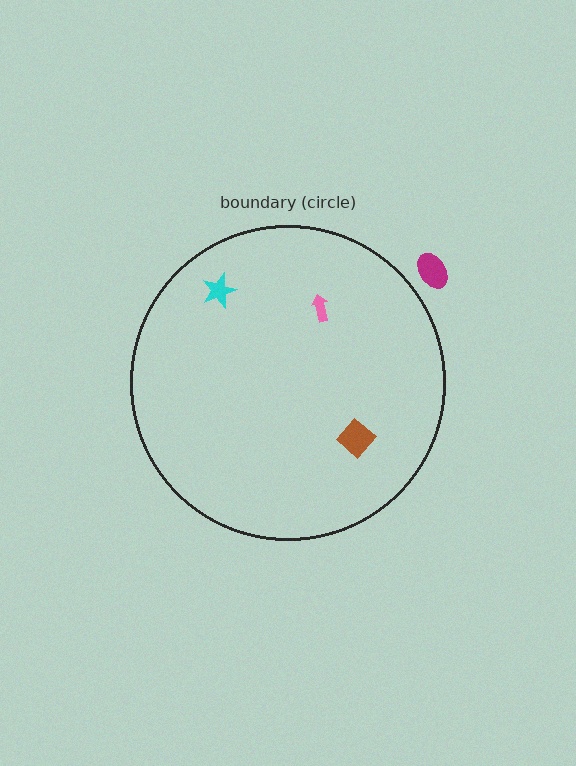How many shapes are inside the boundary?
3 inside, 1 outside.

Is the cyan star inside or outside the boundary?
Inside.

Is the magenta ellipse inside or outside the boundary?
Outside.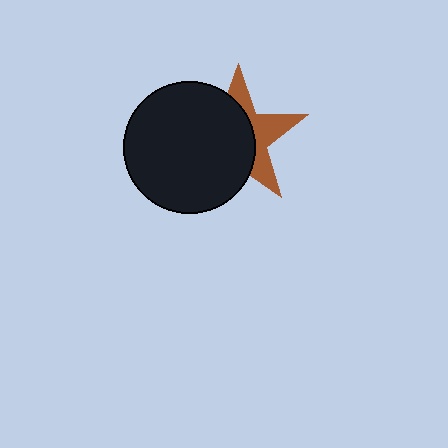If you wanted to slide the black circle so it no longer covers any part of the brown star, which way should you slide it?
Slide it left — that is the most direct way to separate the two shapes.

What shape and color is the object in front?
The object in front is a black circle.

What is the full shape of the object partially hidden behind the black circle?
The partially hidden object is a brown star.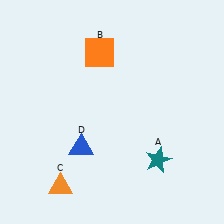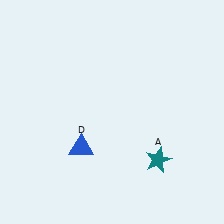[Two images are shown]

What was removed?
The orange square (B), the orange triangle (C) were removed in Image 2.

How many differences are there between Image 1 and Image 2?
There are 2 differences between the two images.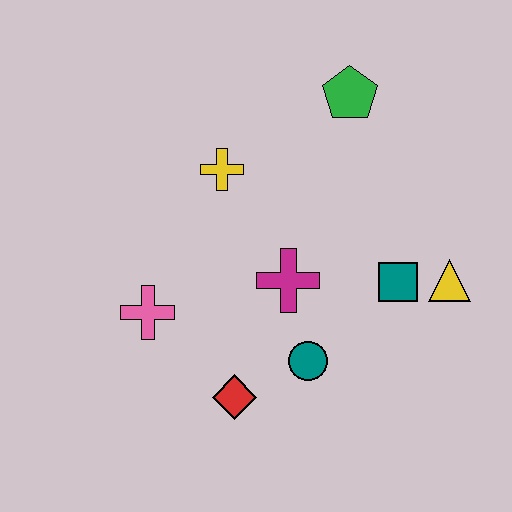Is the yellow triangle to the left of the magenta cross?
No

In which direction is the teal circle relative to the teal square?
The teal circle is to the left of the teal square.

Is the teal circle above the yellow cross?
No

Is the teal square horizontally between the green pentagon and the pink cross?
No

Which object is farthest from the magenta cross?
The green pentagon is farthest from the magenta cross.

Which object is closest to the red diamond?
The teal circle is closest to the red diamond.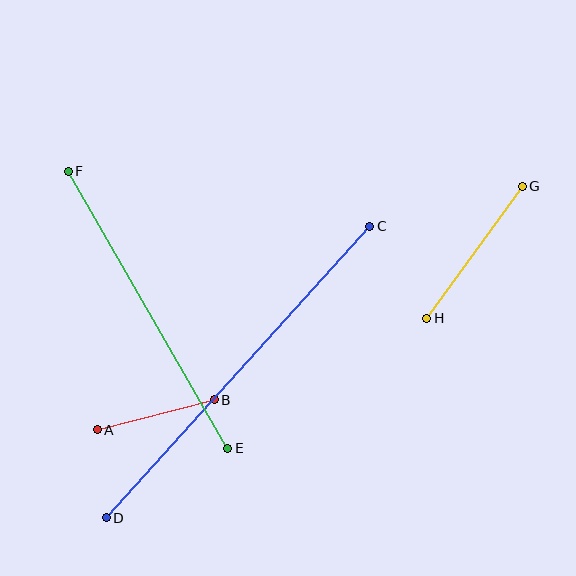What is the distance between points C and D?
The distance is approximately 393 pixels.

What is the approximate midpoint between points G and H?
The midpoint is at approximately (474, 252) pixels.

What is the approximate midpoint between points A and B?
The midpoint is at approximately (156, 415) pixels.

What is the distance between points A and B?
The distance is approximately 120 pixels.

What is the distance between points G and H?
The distance is approximately 163 pixels.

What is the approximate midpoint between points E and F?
The midpoint is at approximately (148, 310) pixels.